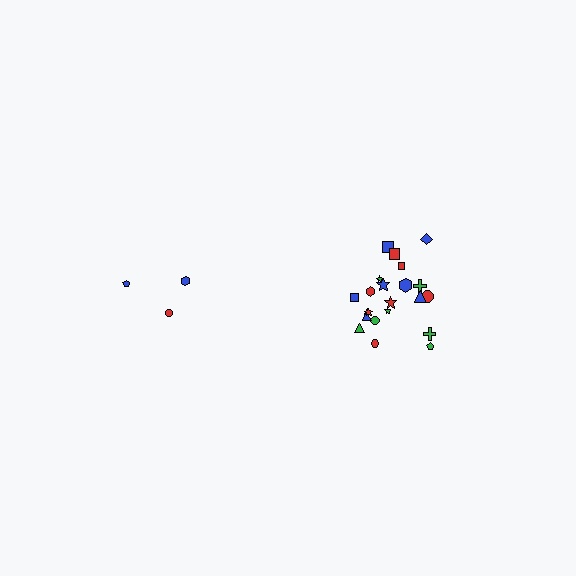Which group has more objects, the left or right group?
The right group.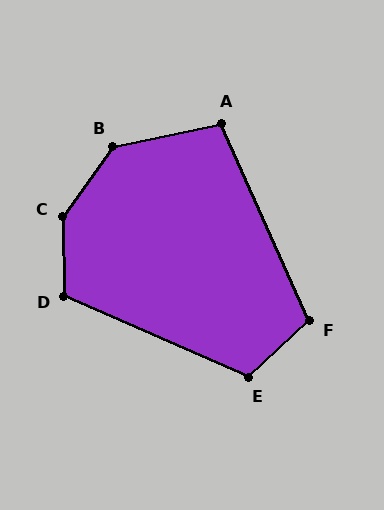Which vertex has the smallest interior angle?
A, at approximately 102 degrees.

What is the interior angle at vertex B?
Approximately 137 degrees (obtuse).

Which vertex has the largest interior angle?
C, at approximately 144 degrees.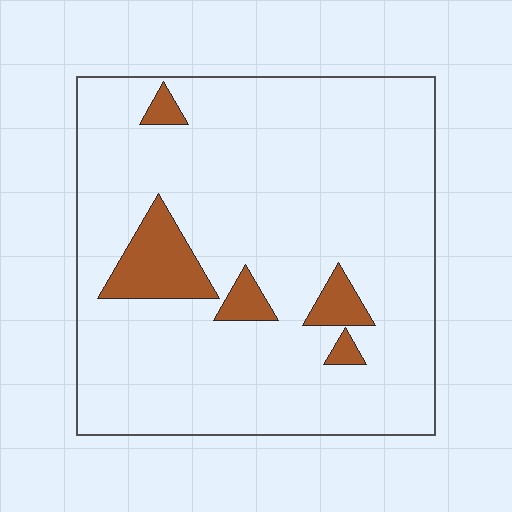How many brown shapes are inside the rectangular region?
5.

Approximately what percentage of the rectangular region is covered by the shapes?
Approximately 10%.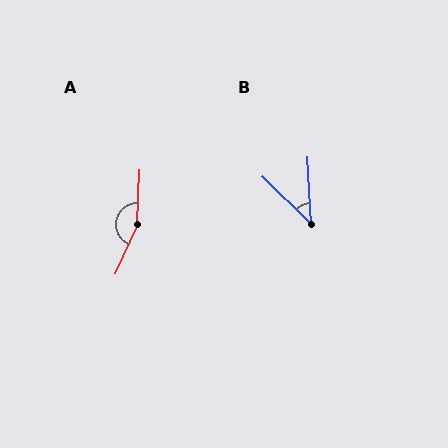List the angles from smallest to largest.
B (43°), A (159°).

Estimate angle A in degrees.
Approximately 159 degrees.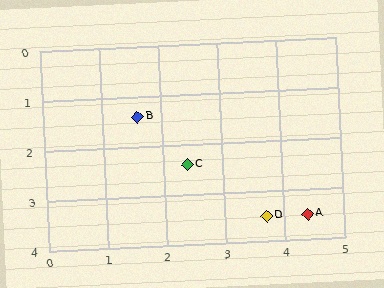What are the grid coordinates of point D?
Point D is at approximately (3.7, 3.5).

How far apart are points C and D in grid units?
Points C and D are about 1.7 grid units apart.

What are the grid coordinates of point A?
Point A is at approximately (4.4, 3.5).